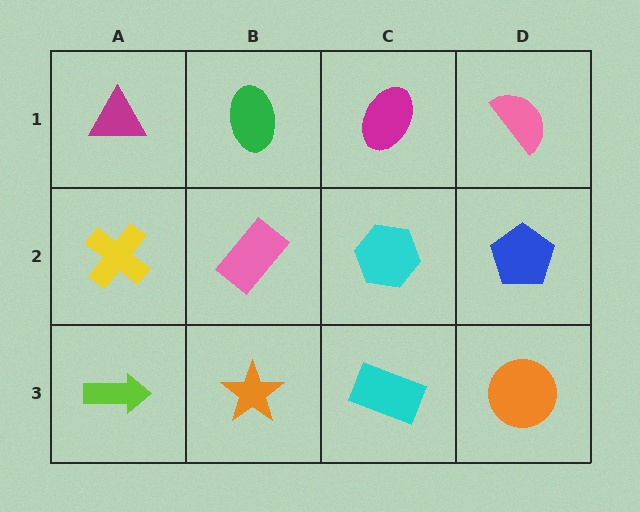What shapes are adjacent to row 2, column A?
A magenta triangle (row 1, column A), a lime arrow (row 3, column A), a pink rectangle (row 2, column B).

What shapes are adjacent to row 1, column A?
A yellow cross (row 2, column A), a green ellipse (row 1, column B).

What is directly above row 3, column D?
A blue pentagon.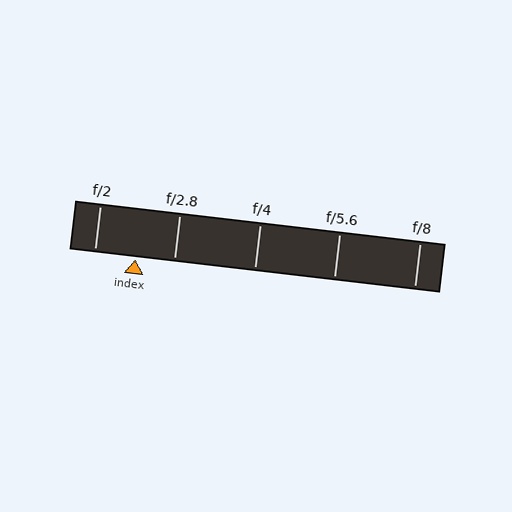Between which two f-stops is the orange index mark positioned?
The index mark is between f/2 and f/2.8.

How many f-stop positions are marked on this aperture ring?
There are 5 f-stop positions marked.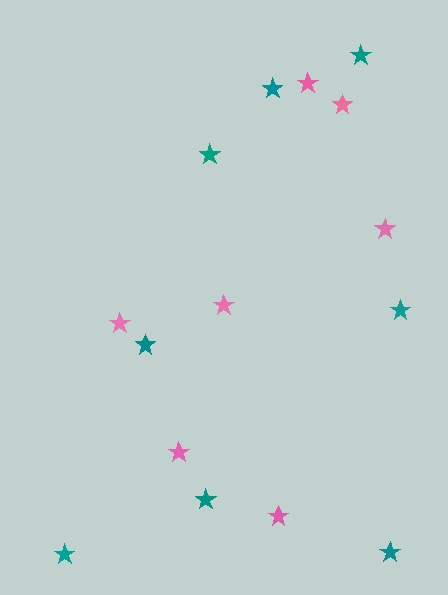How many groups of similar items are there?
There are 2 groups: one group of teal stars (8) and one group of pink stars (7).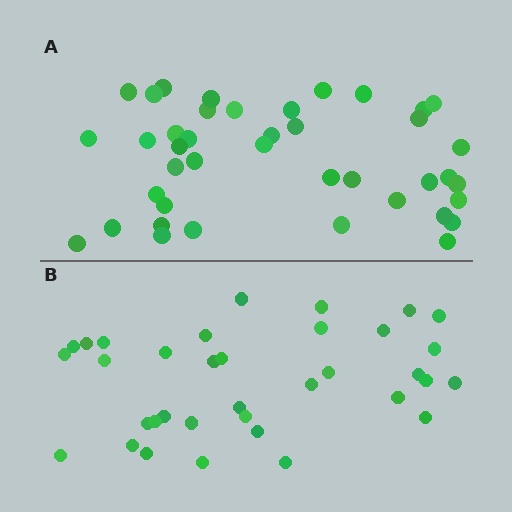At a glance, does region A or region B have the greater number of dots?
Region A (the top region) has more dots.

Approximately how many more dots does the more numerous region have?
Region A has about 6 more dots than region B.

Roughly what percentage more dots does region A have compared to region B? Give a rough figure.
About 15% more.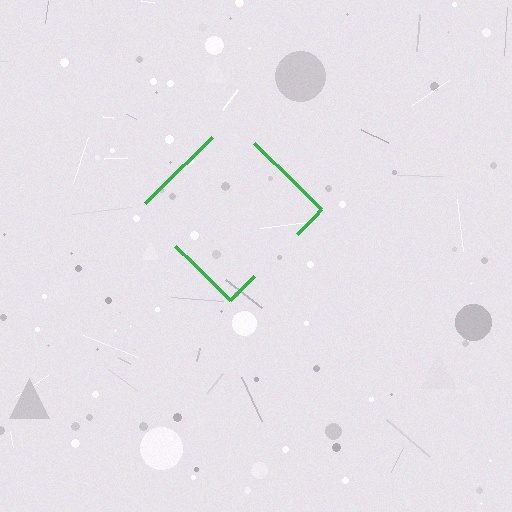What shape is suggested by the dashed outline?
The dashed outline suggests a diamond.